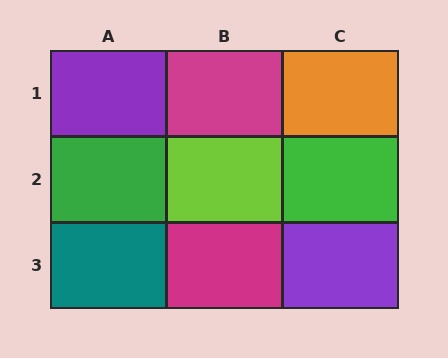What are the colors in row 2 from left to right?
Green, lime, green.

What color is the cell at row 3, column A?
Teal.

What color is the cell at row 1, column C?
Orange.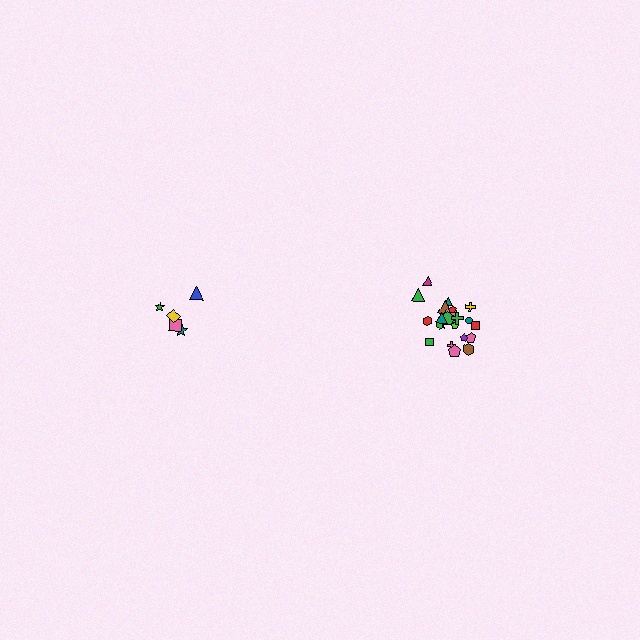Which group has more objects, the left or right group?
The right group.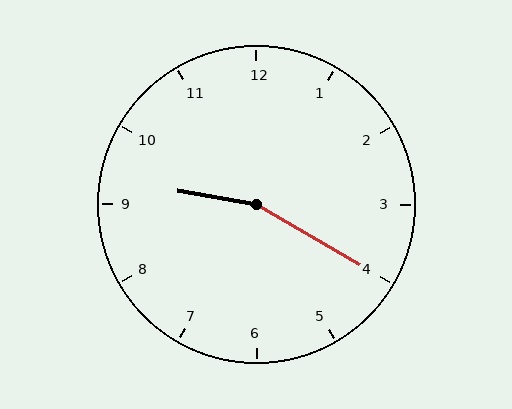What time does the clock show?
9:20.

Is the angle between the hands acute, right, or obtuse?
It is obtuse.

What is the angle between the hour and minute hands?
Approximately 160 degrees.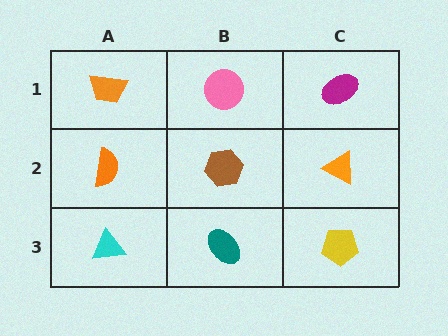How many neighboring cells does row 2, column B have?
4.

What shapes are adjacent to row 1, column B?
A brown hexagon (row 2, column B), an orange trapezoid (row 1, column A), a magenta ellipse (row 1, column C).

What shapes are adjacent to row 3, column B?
A brown hexagon (row 2, column B), a cyan triangle (row 3, column A), a yellow pentagon (row 3, column C).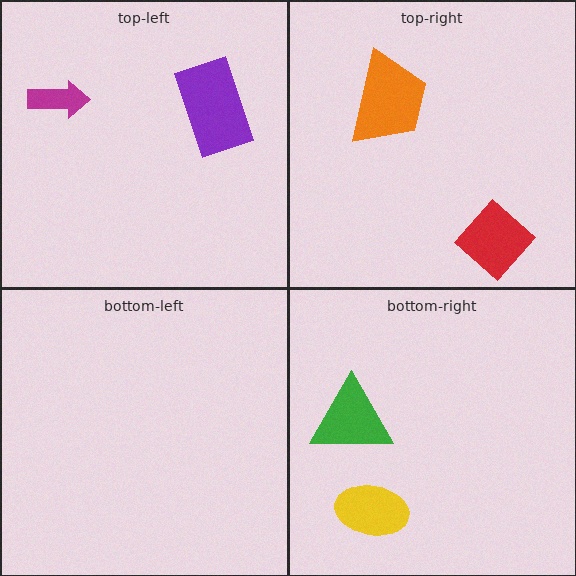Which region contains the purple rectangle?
The top-left region.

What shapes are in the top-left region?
The magenta arrow, the purple rectangle.